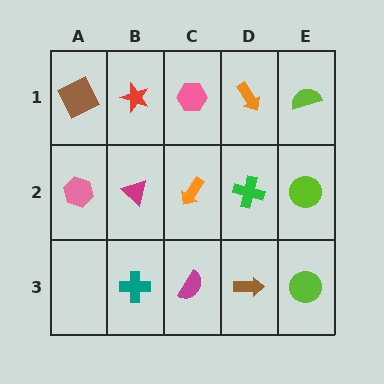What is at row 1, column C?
A pink hexagon.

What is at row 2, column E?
A lime circle.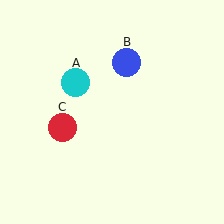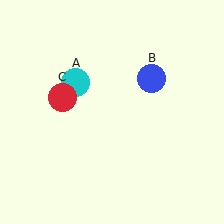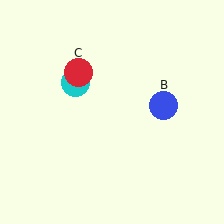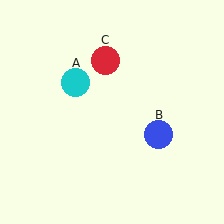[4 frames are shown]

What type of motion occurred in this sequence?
The blue circle (object B), red circle (object C) rotated clockwise around the center of the scene.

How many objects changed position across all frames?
2 objects changed position: blue circle (object B), red circle (object C).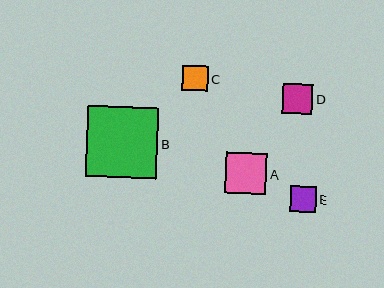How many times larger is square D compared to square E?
Square D is approximately 1.2 times the size of square E.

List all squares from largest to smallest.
From largest to smallest: B, A, D, E, C.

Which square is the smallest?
Square C is the smallest with a size of approximately 25 pixels.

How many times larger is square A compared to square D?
Square A is approximately 1.4 times the size of square D.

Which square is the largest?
Square B is the largest with a size of approximately 71 pixels.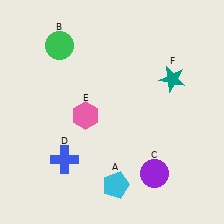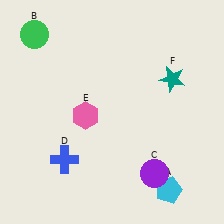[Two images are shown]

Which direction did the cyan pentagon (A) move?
The cyan pentagon (A) moved right.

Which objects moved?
The objects that moved are: the cyan pentagon (A), the green circle (B).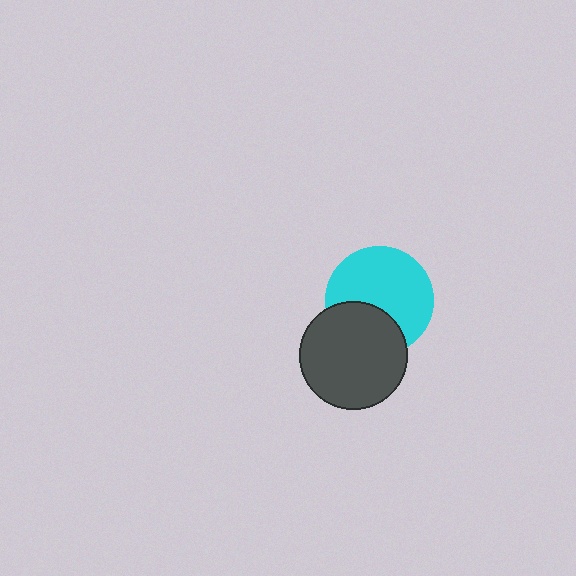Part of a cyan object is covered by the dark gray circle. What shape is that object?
It is a circle.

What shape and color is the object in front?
The object in front is a dark gray circle.